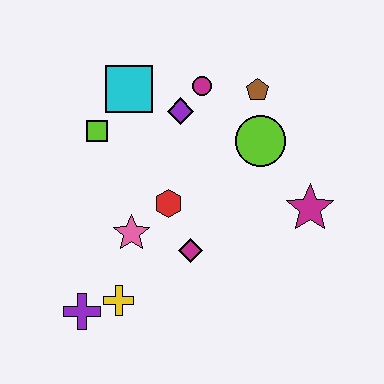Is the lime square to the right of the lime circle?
No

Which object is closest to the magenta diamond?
The red hexagon is closest to the magenta diamond.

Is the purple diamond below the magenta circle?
Yes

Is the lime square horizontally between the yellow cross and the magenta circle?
No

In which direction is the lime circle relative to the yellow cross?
The lime circle is above the yellow cross.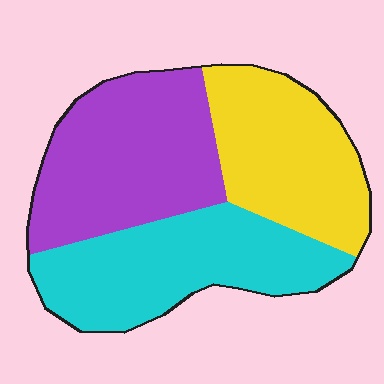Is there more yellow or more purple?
Purple.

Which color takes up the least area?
Yellow, at roughly 30%.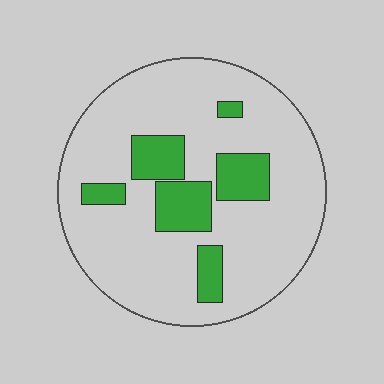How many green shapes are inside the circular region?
6.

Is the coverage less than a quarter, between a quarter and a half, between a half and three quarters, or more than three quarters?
Less than a quarter.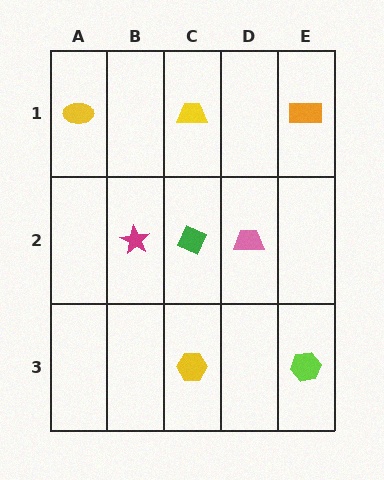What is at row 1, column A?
A yellow ellipse.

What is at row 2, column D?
A pink trapezoid.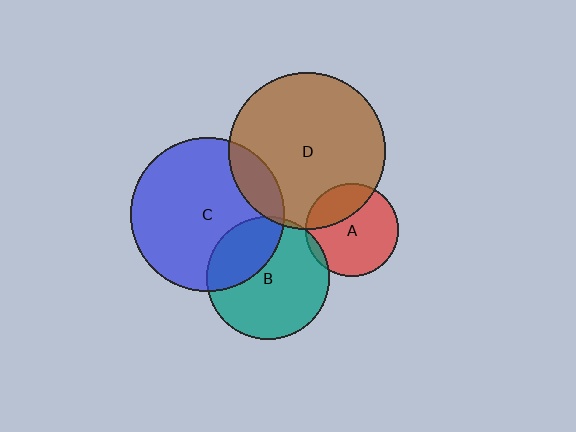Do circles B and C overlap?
Yes.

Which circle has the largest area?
Circle D (brown).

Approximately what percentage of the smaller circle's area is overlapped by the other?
Approximately 30%.